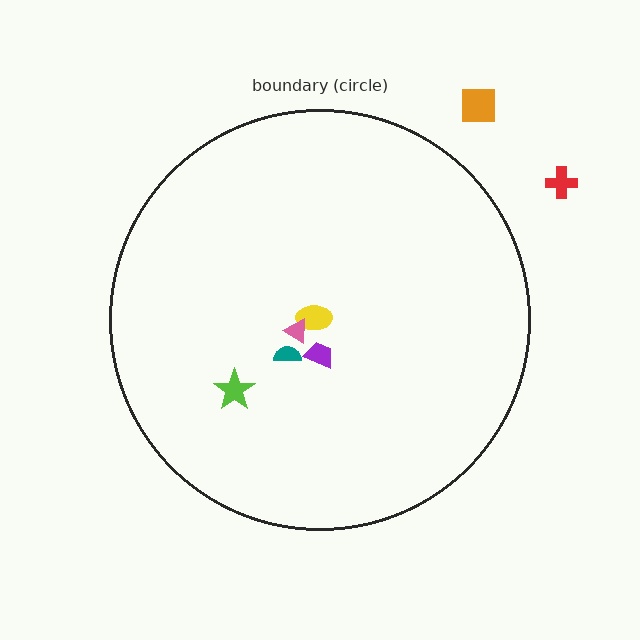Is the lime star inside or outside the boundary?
Inside.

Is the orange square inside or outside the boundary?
Outside.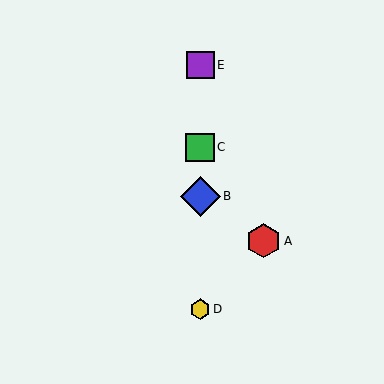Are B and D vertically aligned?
Yes, both are at x≈200.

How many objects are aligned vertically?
4 objects (B, C, D, E) are aligned vertically.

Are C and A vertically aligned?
No, C is at x≈200 and A is at x≈263.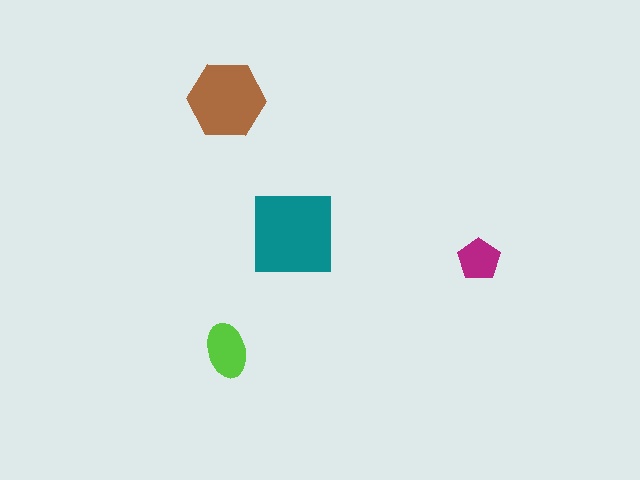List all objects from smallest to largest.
The magenta pentagon, the lime ellipse, the brown hexagon, the teal square.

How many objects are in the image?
There are 4 objects in the image.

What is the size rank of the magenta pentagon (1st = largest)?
4th.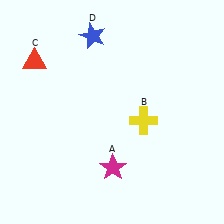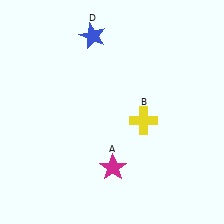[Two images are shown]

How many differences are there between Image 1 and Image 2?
There is 1 difference between the two images.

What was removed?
The red triangle (C) was removed in Image 2.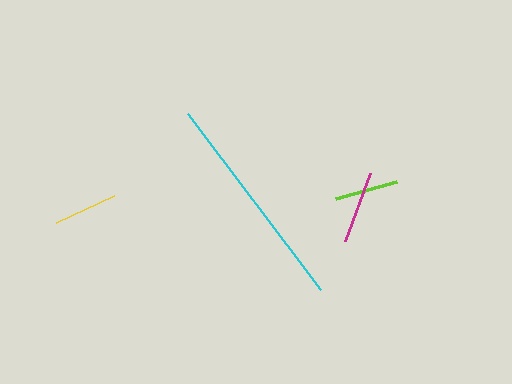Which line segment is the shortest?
The lime line is the shortest at approximately 63 pixels.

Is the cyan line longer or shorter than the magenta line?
The cyan line is longer than the magenta line.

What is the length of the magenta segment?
The magenta segment is approximately 73 pixels long.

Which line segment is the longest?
The cyan line is the longest at approximately 220 pixels.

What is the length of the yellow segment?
The yellow segment is approximately 64 pixels long.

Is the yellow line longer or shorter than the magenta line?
The magenta line is longer than the yellow line.